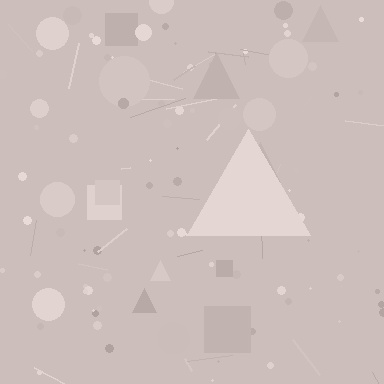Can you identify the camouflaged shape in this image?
The camouflaged shape is a triangle.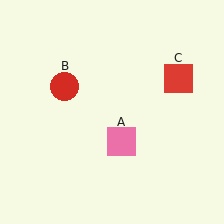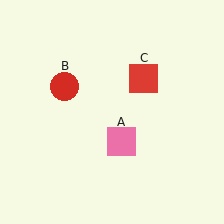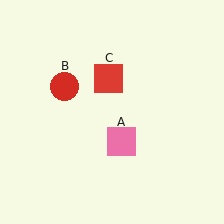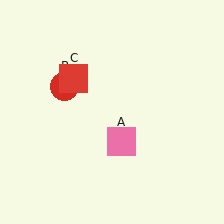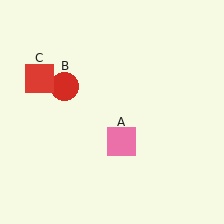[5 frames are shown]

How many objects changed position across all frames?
1 object changed position: red square (object C).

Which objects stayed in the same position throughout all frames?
Pink square (object A) and red circle (object B) remained stationary.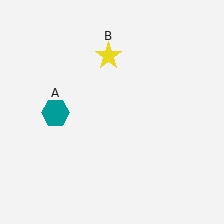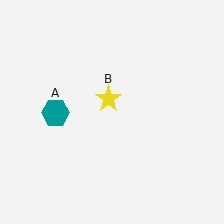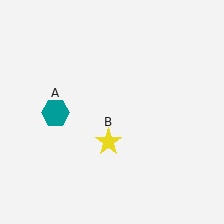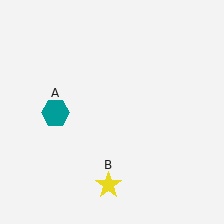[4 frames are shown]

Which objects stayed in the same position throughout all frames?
Teal hexagon (object A) remained stationary.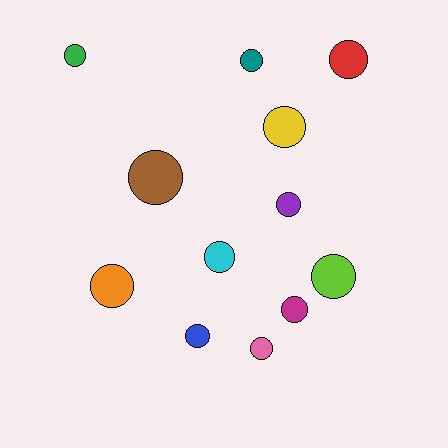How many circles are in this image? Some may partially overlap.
There are 12 circles.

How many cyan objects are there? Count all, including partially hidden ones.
There is 1 cyan object.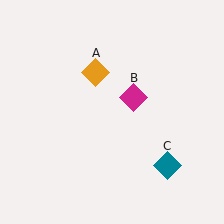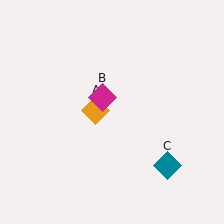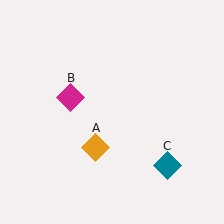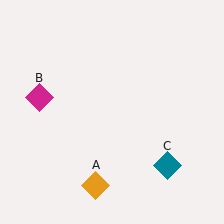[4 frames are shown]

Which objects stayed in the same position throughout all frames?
Teal diamond (object C) remained stationary.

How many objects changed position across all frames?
2 objects changed position: orange diamond (object A), magenta diamond (object B).